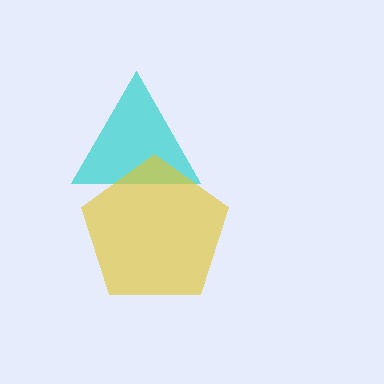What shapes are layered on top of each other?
The layered shapes are: a cyan triangle, a yellow pentagon.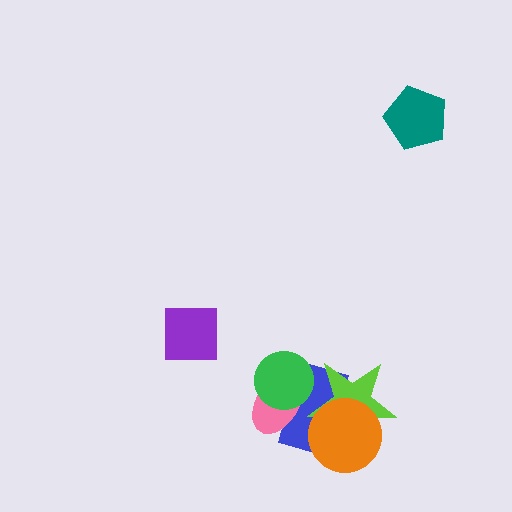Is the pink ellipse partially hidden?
Yes, it is partially covered by another shape.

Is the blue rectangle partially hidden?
Yes, it is partially covered by another shape.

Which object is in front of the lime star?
The orange circle is in front of the lime star.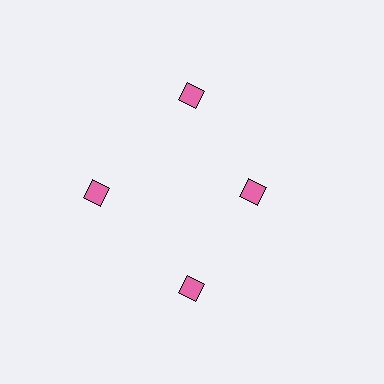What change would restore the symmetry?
The symmetry would be restored by moving it outward, back onto the ring so that all 4 diamonds sit at equal angles and equal distance from the center.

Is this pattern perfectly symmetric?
No. The 4 pink diamonds are arranged in a ring, but one element near the 3 o'clock position is pulled inward toward the center, breaking the 4-fold rotational symmetry.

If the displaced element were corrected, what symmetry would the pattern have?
It would have 4-fold rotational symmetry — the pattern would map onto itself every 90 degrees.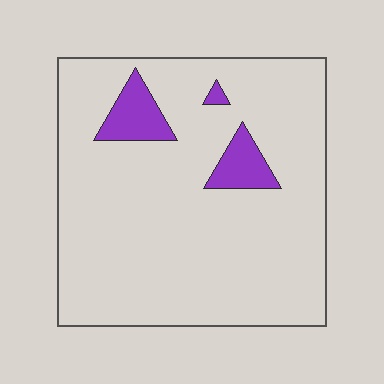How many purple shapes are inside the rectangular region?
3.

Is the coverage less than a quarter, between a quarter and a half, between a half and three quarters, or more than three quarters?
Less than a quarter.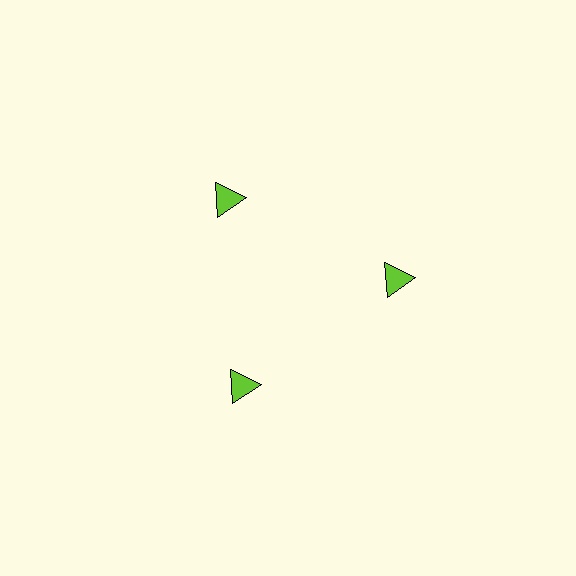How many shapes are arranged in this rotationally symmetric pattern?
There are 3 shapes, arranged in 3 groups of 1.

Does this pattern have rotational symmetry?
Yes, this pattern has 3-fold rotational symmetry. It looks the same after rotating 120 degrees around the center.